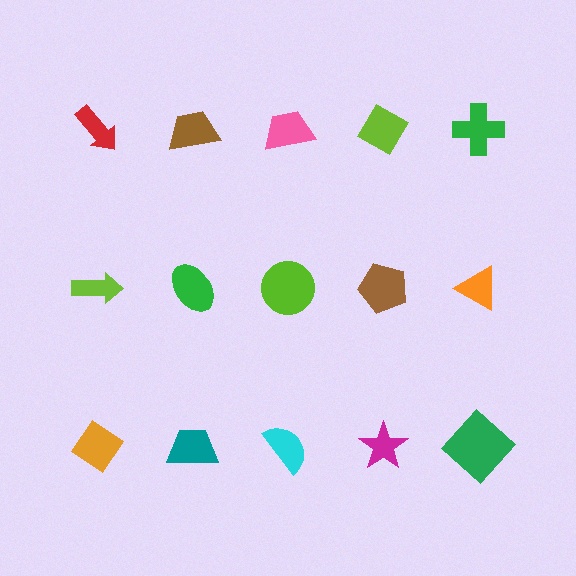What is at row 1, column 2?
A brown trapezoid.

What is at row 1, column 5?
A green cross.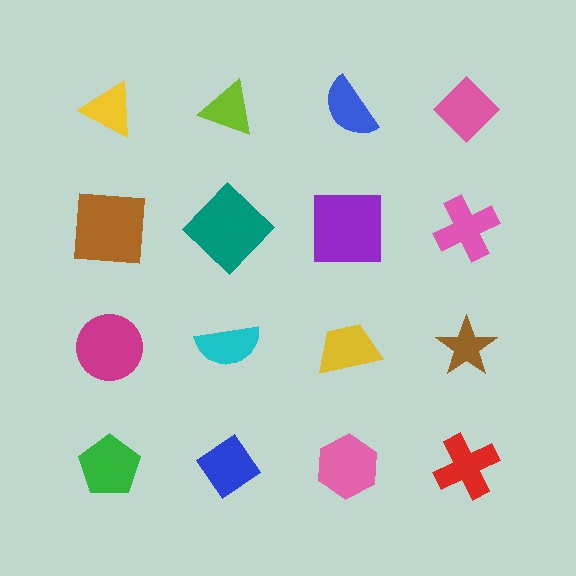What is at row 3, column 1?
A magenta circle.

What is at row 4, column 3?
A pink hexagon.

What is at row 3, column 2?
A cyan semicircle.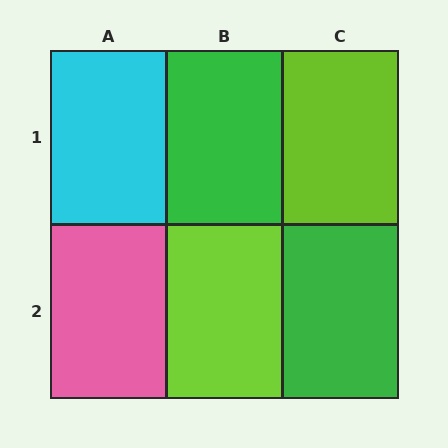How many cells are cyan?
1 cell is cyan.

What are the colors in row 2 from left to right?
Pink, lime, green.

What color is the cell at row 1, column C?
Lime.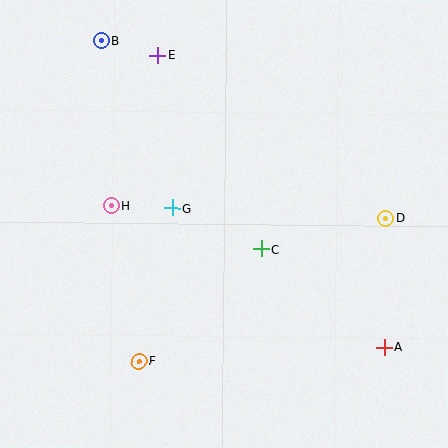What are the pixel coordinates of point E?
Point E is at (157, 56).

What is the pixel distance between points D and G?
The distance between D and G is 213 pixels.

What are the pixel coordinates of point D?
Point D is at (386, 218).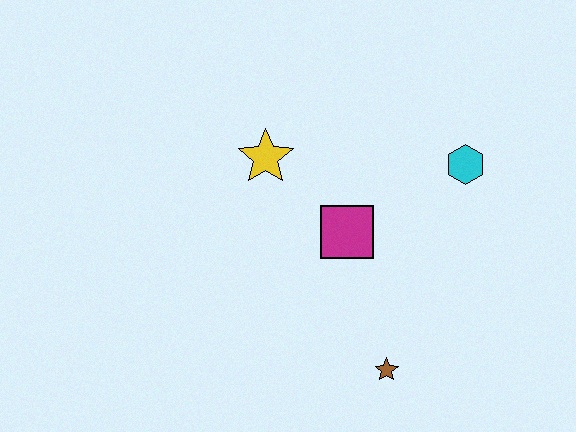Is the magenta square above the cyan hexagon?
No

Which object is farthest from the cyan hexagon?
The brown star is farthest from the cyan hexagon.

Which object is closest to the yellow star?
The magenta square is closest to the yellow star.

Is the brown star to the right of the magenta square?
Yes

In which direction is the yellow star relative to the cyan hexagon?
The yellow star is to the left of the cyan hexagon.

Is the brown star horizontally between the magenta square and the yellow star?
No